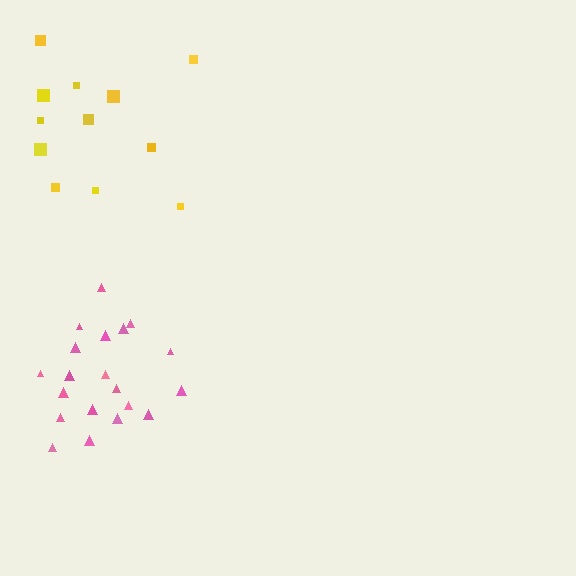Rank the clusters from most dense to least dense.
pink, yellow.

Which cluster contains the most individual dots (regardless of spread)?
Pink (21).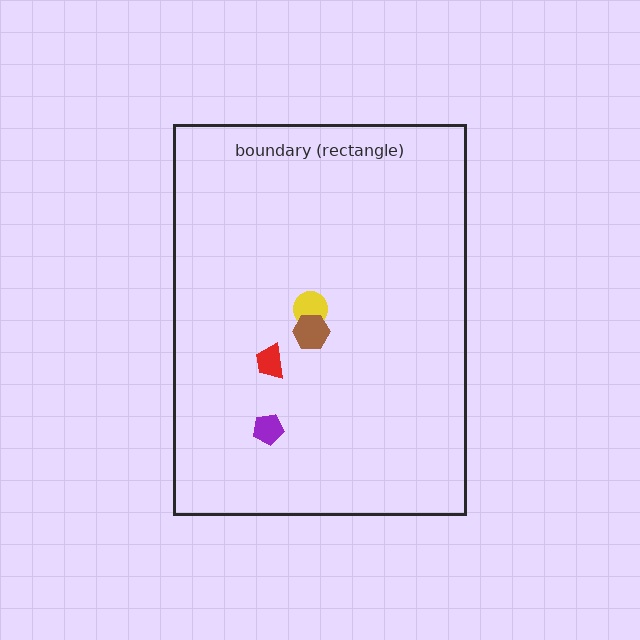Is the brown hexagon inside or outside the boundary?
Inside.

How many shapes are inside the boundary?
4 inside, 0 outside.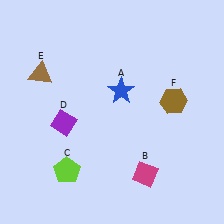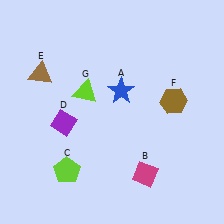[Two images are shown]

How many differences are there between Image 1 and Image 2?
There is 1 difference between the two images.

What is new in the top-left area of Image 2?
A lime triangle (G) was added in the top-left area of Image 2.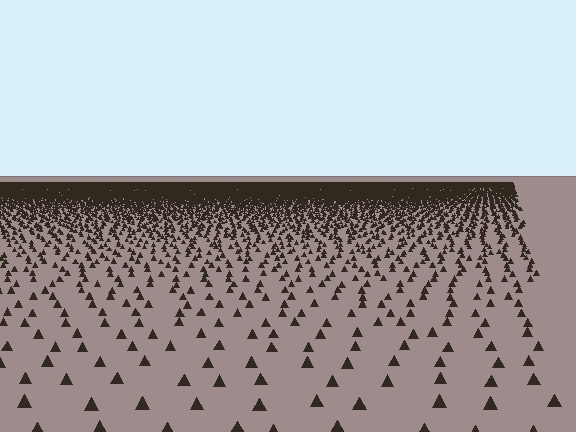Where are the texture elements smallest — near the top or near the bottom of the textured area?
Near the top.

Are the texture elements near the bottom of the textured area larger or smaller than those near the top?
Larger. Near the bottom, elements are closer to the viewer and appear at a bigger on-screen size.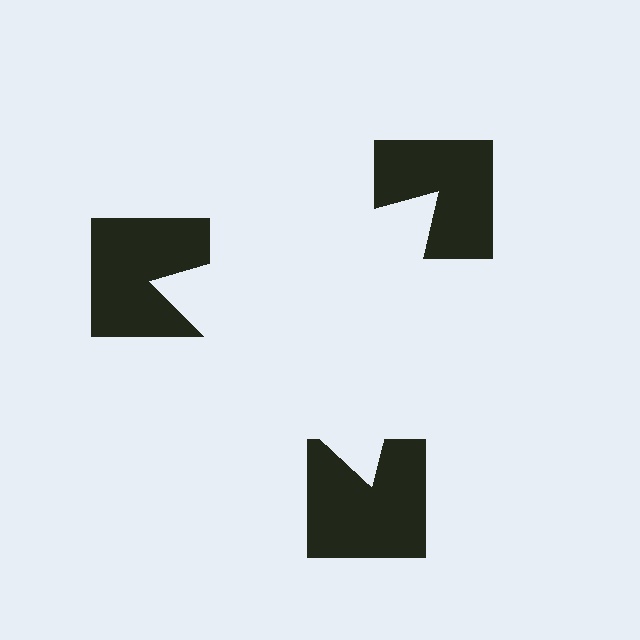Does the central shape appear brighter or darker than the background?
It typically appears slightly brighter than the background, even though no actual brightness change is drawn.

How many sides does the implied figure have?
3 sides.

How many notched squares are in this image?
There are 3 — one at each vertex of the illusory triangle.